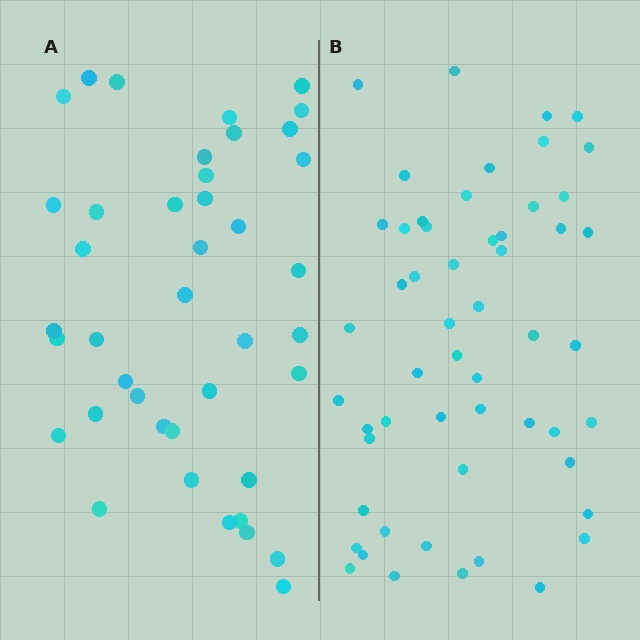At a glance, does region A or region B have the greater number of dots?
Region B (the right region) has more dots.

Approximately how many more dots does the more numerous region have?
Region B has approximately 15 more dots than region A.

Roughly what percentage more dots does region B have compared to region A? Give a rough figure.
About 30% more.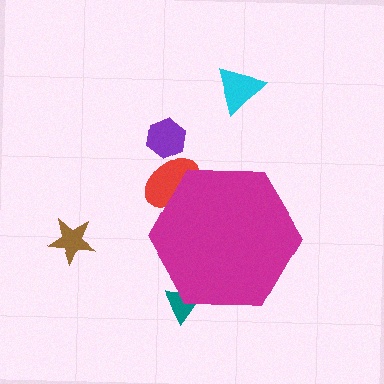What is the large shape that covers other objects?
A magenta hexagon.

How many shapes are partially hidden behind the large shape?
2 shapes are partially hidden.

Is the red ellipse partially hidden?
Yes, the red ellipse is partially hidden behind the magenta hexagon.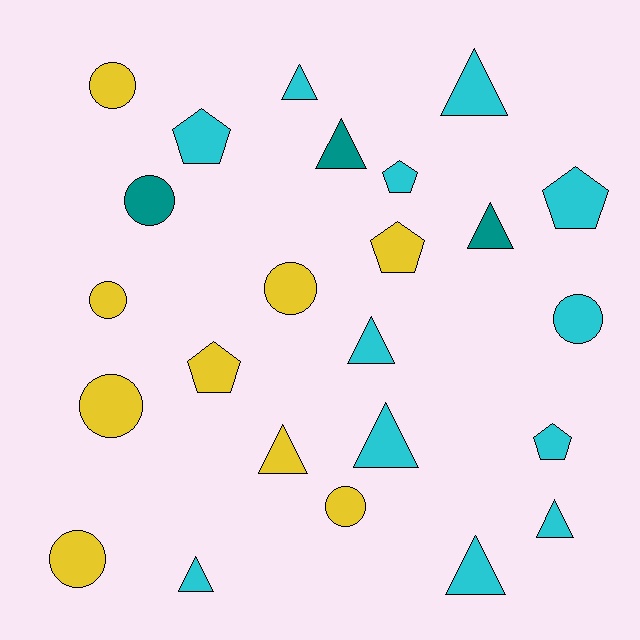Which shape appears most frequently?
Triangle, with 10 objects.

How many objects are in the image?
There are 24 objects.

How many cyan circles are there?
There is 1 cyan circle.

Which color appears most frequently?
Cyan, with 12 objects.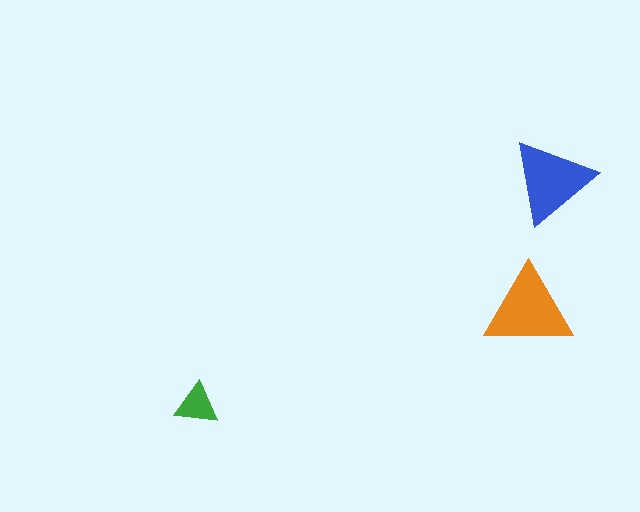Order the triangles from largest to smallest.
the orange one, the blue one, the green one.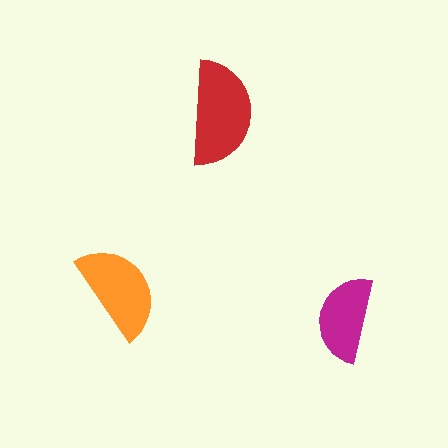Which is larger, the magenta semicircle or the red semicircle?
The red one.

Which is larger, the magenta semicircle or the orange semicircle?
The orange one.